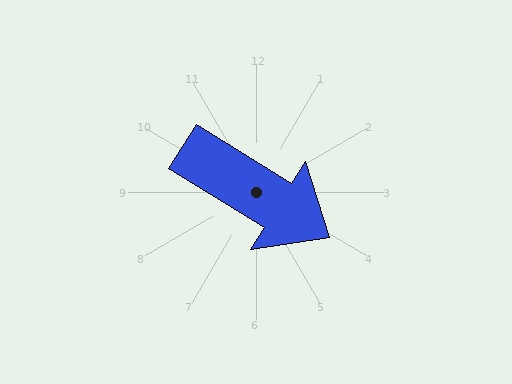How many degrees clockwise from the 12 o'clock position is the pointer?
Approximately 122 degrees.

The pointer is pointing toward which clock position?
Roughly 4 o'clock.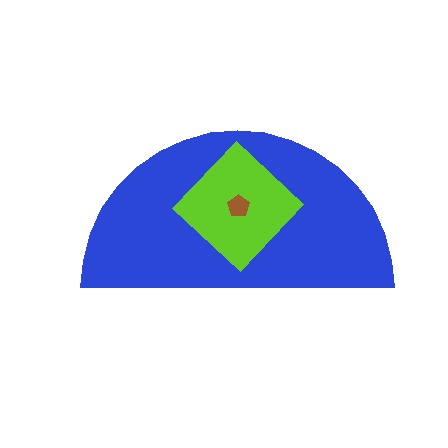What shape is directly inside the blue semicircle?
The lime diamond.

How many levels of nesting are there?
3.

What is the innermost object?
The brown pentagon.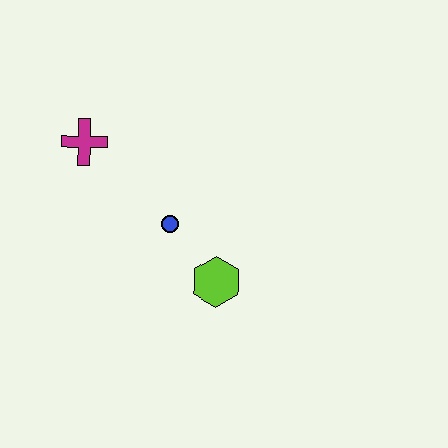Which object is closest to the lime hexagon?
The blue circle is closest to the lime hexagon.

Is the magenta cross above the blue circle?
Yes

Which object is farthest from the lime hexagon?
The magenta cross is farthest from the lime hexagon.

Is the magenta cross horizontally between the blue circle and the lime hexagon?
No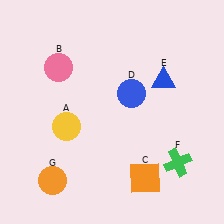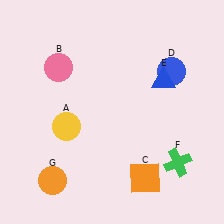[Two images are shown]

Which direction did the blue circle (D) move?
The blue circle (D) moved right.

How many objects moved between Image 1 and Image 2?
1 object moved between the two images.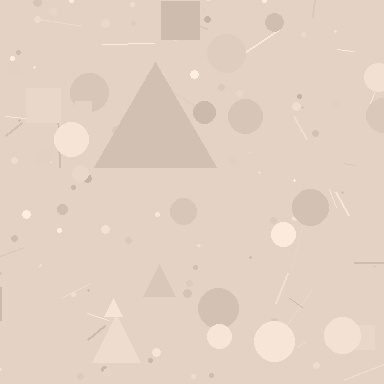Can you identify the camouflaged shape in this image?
The camouflaged shape is a triangle.